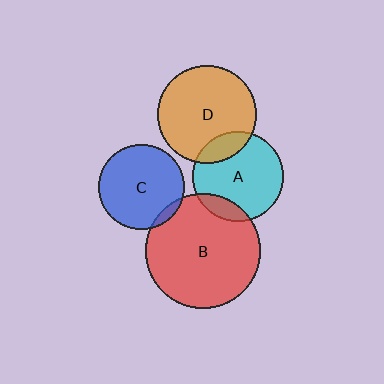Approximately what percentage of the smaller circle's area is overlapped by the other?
Approximately 5%.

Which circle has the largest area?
Circle B (red).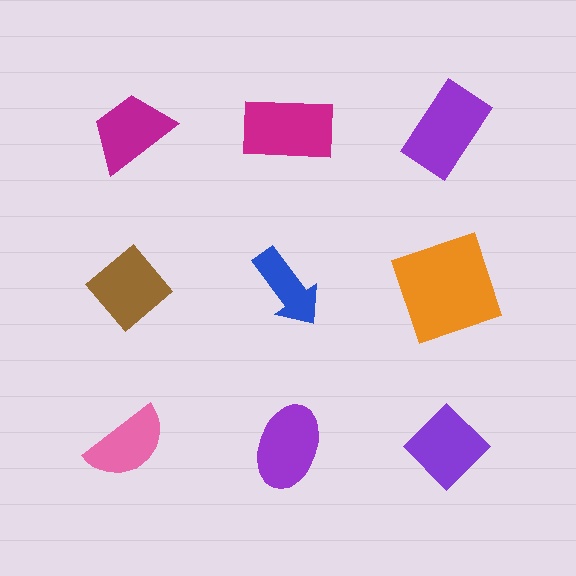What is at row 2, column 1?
A brown diamond.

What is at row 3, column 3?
A purple diamond.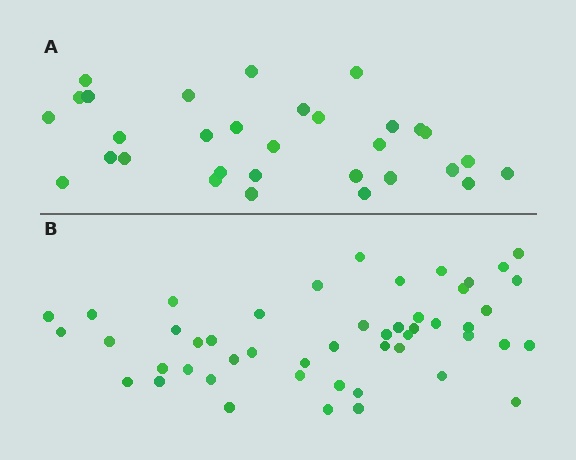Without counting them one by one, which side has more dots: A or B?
Region B (the bottom region) has more dots.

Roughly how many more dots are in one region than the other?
Region B has approximately 20 more dots than region A.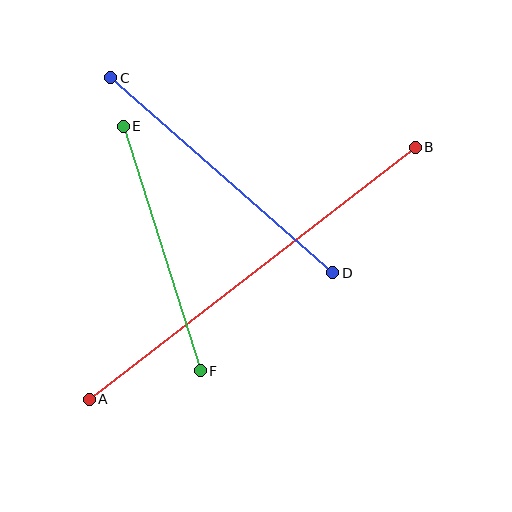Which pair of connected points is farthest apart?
Points A and B are farthest apart.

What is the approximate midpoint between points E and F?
The midpoint is at approximately (162, 248) pixels.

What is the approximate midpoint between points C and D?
The midpoint is at approximately (222, 175) pixels.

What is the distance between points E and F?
The distance is approximately 256 pixels.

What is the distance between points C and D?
The distance is approximately 296 pixels.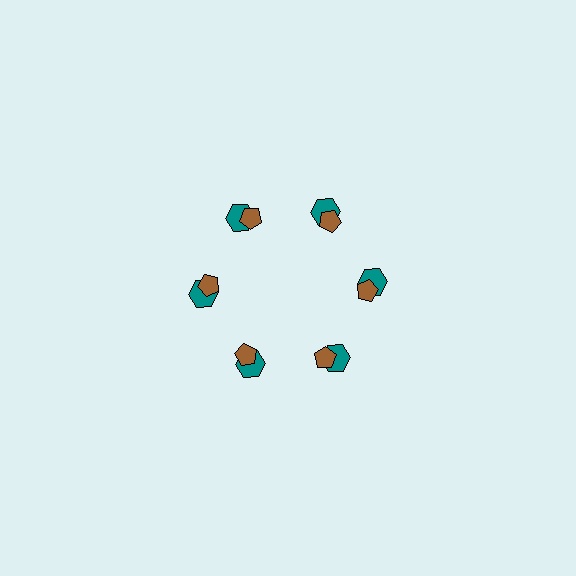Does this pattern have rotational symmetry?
Yes, this pattern has 6-fold rotational symmetry. It looks the same after rotating 60 degrees around the center.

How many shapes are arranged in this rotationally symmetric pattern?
There are 12 shapes, arranged in 6 groups of 2.